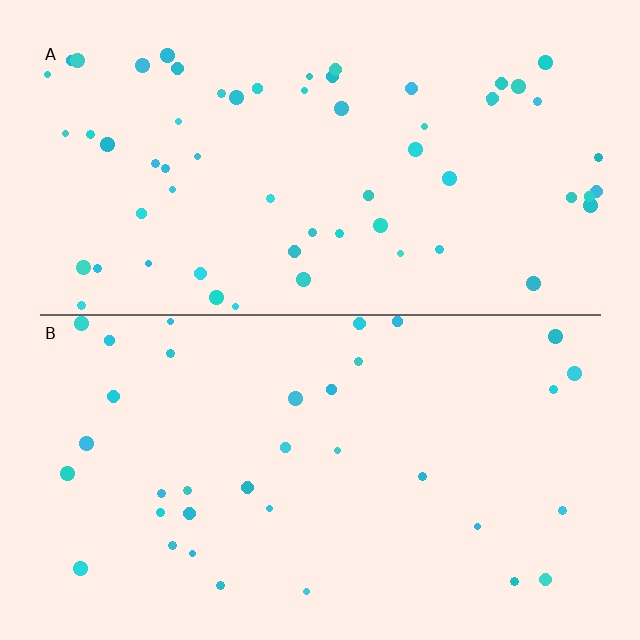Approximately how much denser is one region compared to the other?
Approximately 1.8× — region A over region B.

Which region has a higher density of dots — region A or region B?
A (the top).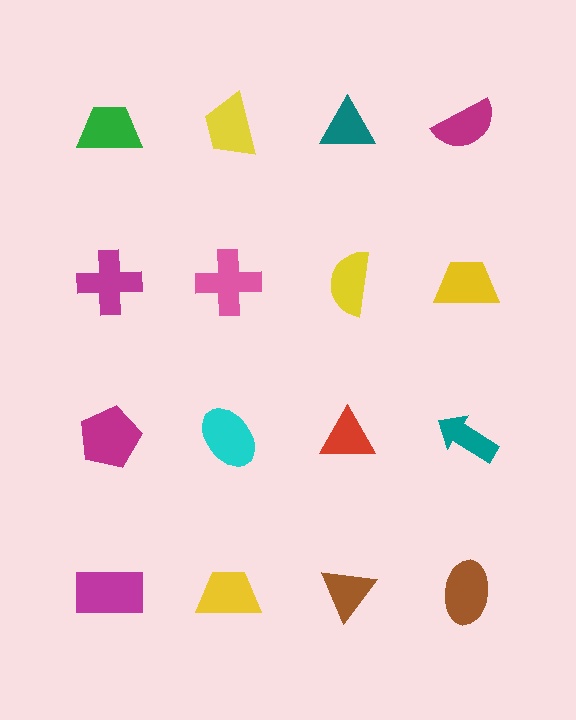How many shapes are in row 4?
4 shapes.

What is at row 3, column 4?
A teal arrow.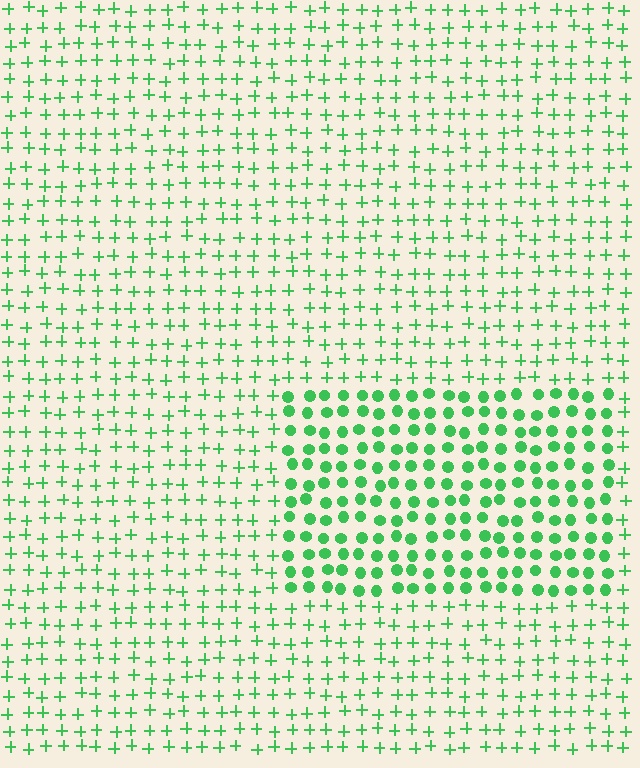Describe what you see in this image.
The image is filled with small green elements arranged in a uniform grid. A rectangle-shaped region contains circles, while the surrounding area contains plus signs. The boundary is defined purely by the change in element shape.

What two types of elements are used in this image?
The image uses circles inside the rectangle region and plus signs outside it.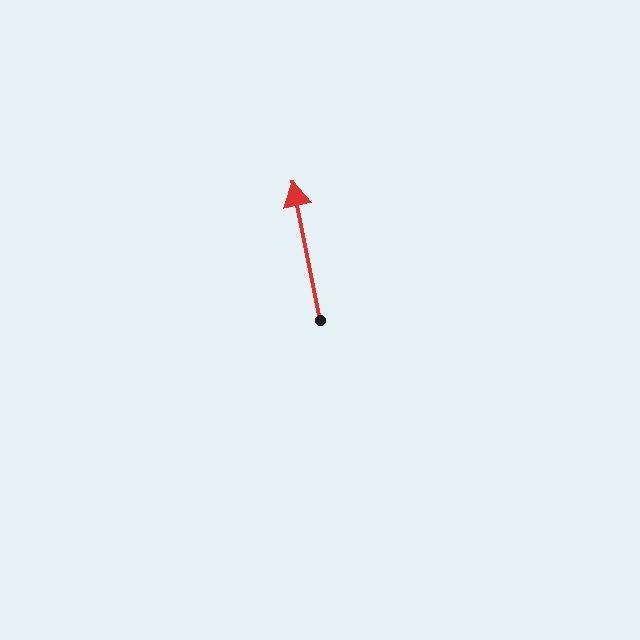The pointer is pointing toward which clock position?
Roughly 12 o'clock.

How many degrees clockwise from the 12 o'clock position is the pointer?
Approximately 349 degrees.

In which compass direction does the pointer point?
North.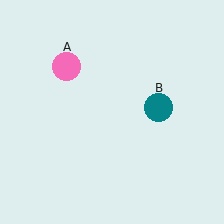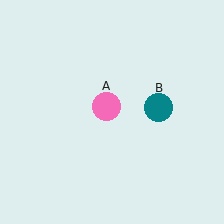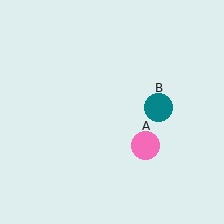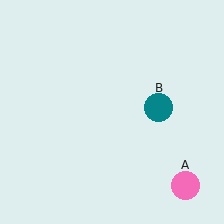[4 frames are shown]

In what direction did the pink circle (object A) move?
The pink circle (object A) moved down and to the right.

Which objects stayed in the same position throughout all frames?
Teal circle (object B) remained stationary.